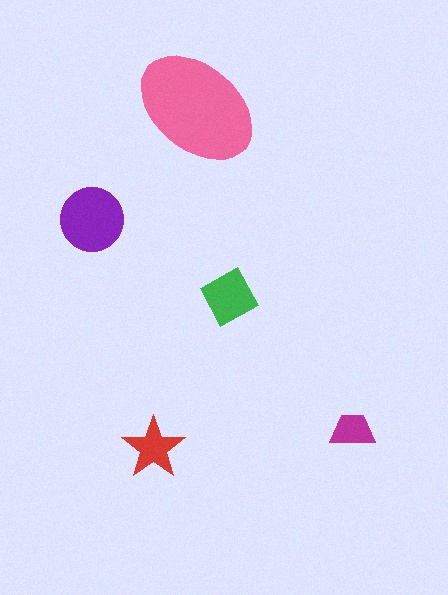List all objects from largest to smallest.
The pink ellipse, the purple circle, the green diamond, the red star, the magenta trapezoid.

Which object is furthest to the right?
The magenta trapezoid is rightmost.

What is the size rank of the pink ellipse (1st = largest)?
1st.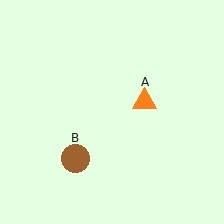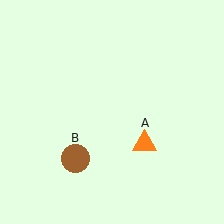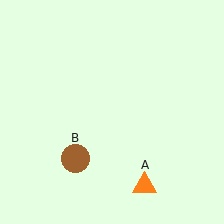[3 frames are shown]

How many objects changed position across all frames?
1 object changed position: orange triangle (object A).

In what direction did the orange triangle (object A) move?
The orange triangle (object A) moved down.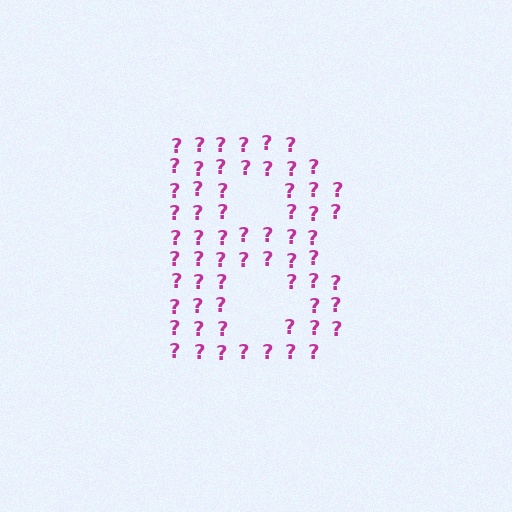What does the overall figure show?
The overall figure shows the letter B.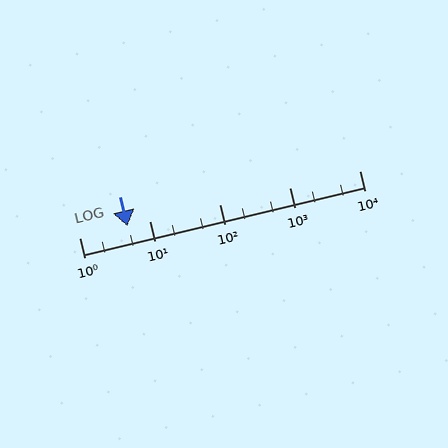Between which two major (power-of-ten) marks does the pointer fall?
The pointer is between 1 and 10.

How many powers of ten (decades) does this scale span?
The scale spans 4 decades, from 1 to 10000.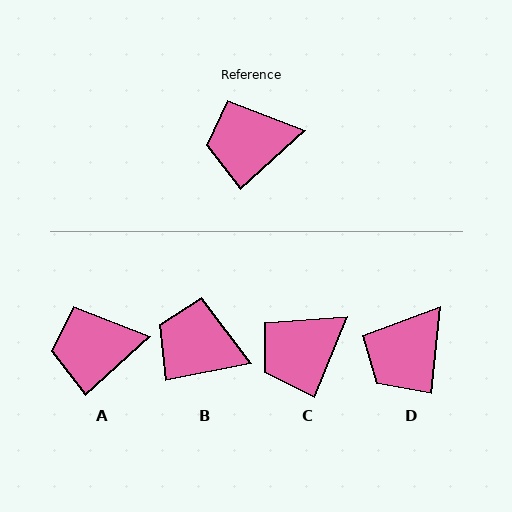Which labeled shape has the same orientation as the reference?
A.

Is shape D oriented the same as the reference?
No, it is off by about 41 degrees.